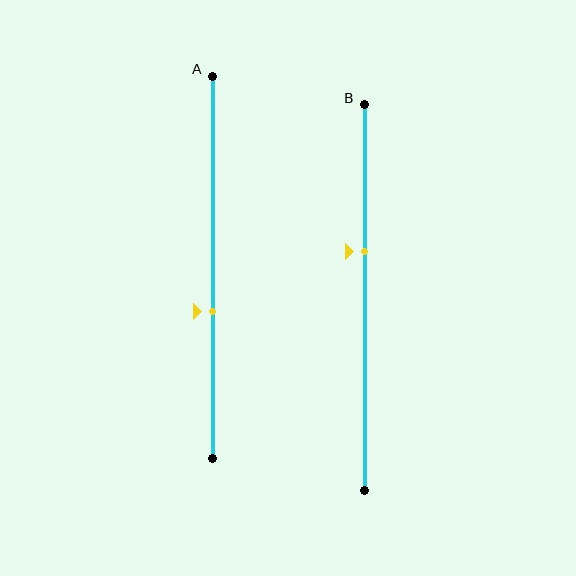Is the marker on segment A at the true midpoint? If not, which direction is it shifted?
No, the marker on segment A is shifted downward by about 11% of the segment length.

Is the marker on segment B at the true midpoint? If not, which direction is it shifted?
No, the marker on segment B is shifted upward by about 12% of the segment length.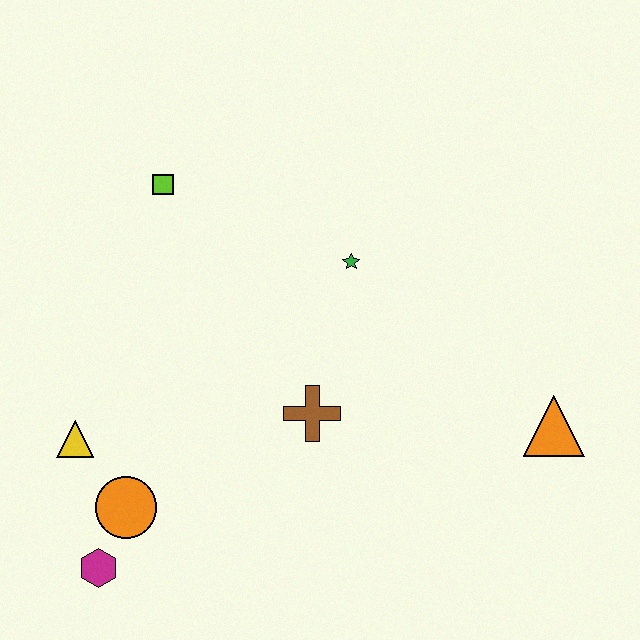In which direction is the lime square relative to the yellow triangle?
The lime square is above the yellow triangle.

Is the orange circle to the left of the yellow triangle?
No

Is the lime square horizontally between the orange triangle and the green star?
No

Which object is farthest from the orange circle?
The orange triangle is farthest from the orange circle.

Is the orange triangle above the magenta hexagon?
Yes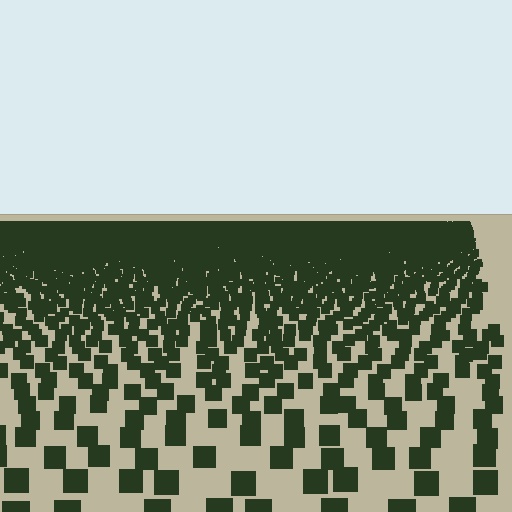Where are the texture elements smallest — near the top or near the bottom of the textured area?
Near the top.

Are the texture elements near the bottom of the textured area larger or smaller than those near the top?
Larger. Near the bottom, elements are closer to the viewer and appear at a bigger on-screen size.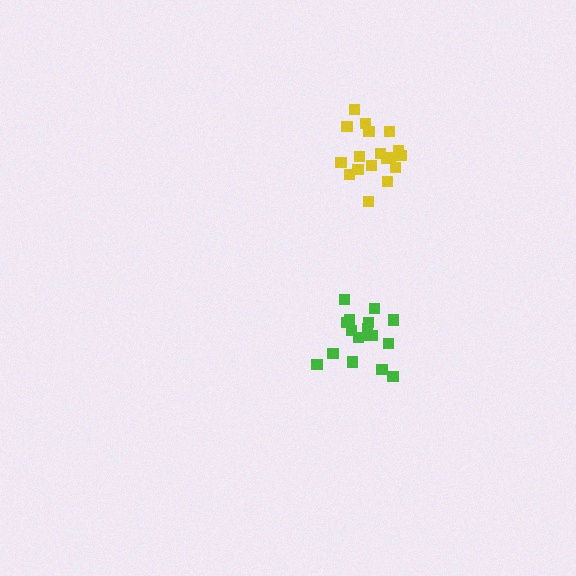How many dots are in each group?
Group 1: 17 dots, Group 2: 18 dots (35 total).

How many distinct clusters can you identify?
There are 2 distinct clusters.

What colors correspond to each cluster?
The clusters are colored: green, yellow.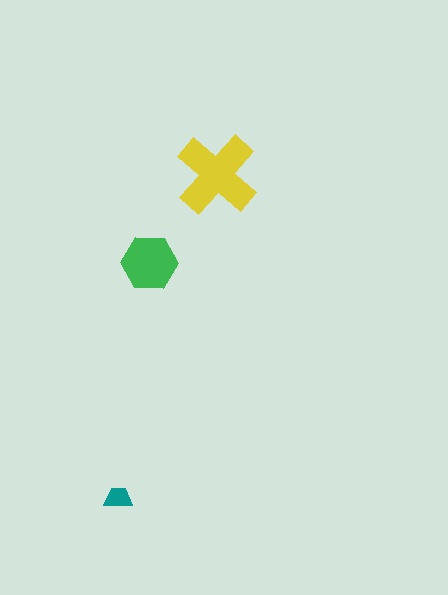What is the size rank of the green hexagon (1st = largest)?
2nd.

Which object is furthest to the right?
The yellow cross is rightmost.